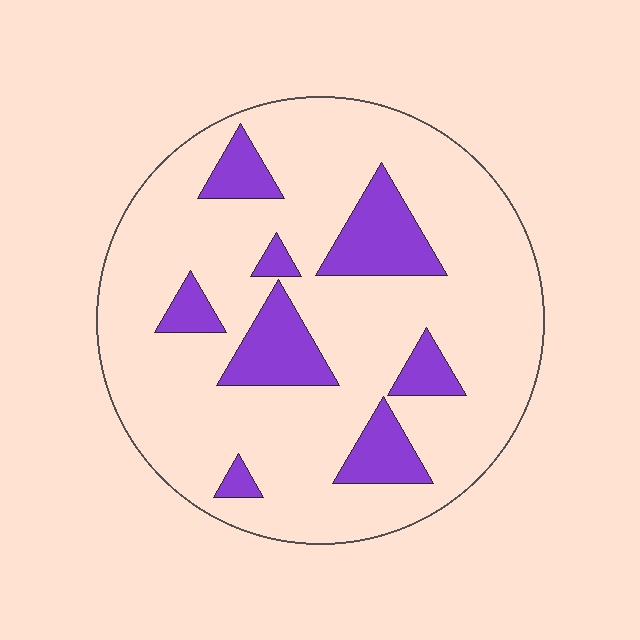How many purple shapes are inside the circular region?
8.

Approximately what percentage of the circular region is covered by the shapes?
Approximately 20%.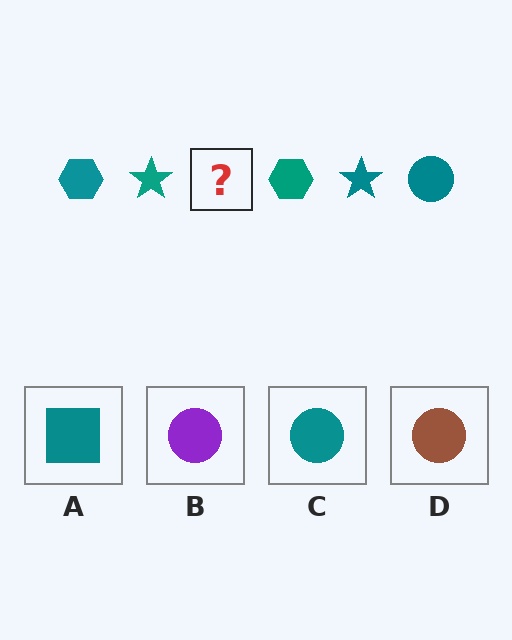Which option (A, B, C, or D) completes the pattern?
C.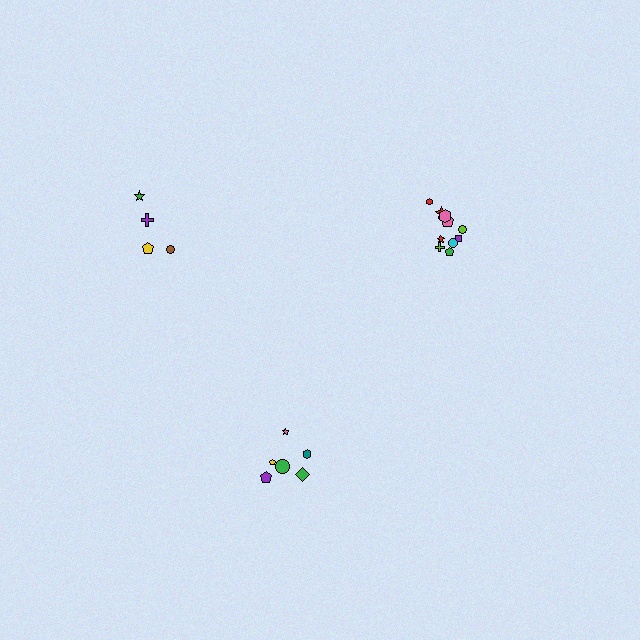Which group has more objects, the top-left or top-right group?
The top-right group.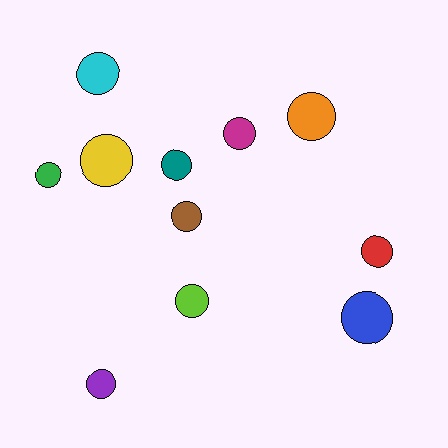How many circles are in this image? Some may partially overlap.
There are 11 circles.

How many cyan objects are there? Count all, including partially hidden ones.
There is 1 cyan object.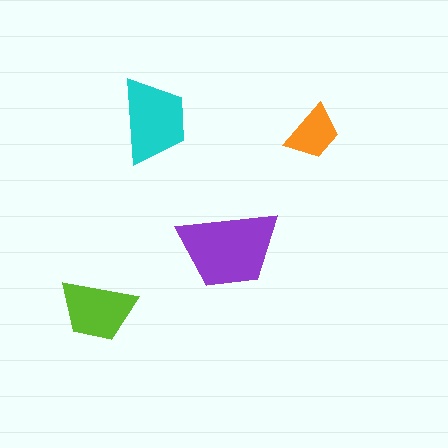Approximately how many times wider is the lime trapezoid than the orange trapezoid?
About 1.5 times wider.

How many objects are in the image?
There are 4 objects in the image.